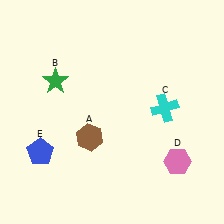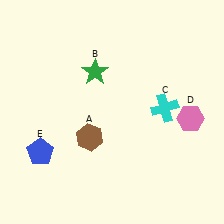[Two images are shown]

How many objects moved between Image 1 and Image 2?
2 objects moved between the two images.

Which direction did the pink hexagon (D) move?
The pink hexagon (D) moved up.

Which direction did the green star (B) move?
The green star (B) moved right.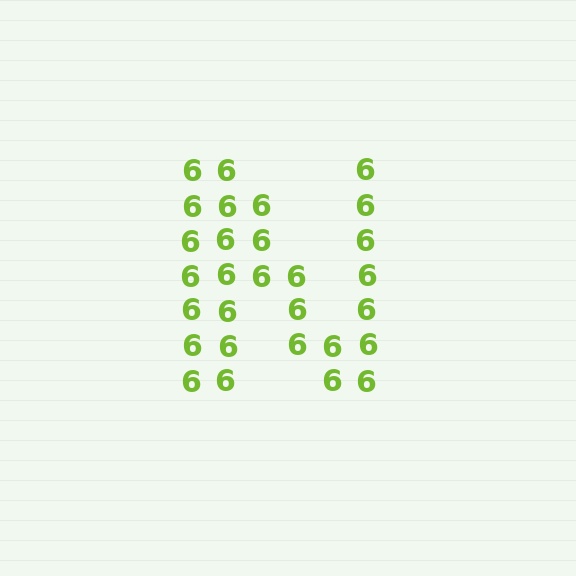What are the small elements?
The small elements are digit 6's.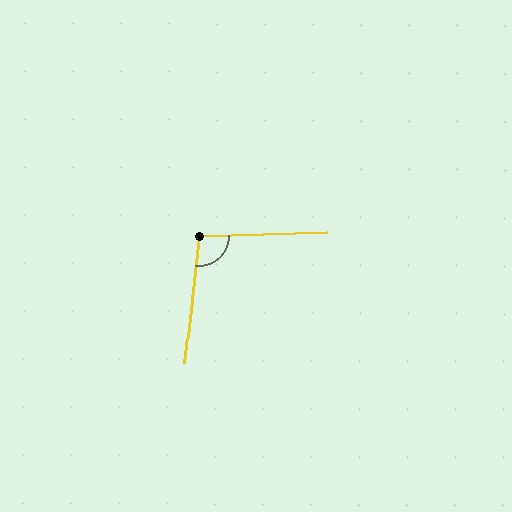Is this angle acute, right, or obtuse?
It is obtuse.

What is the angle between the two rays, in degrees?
Approximately 98 degrees.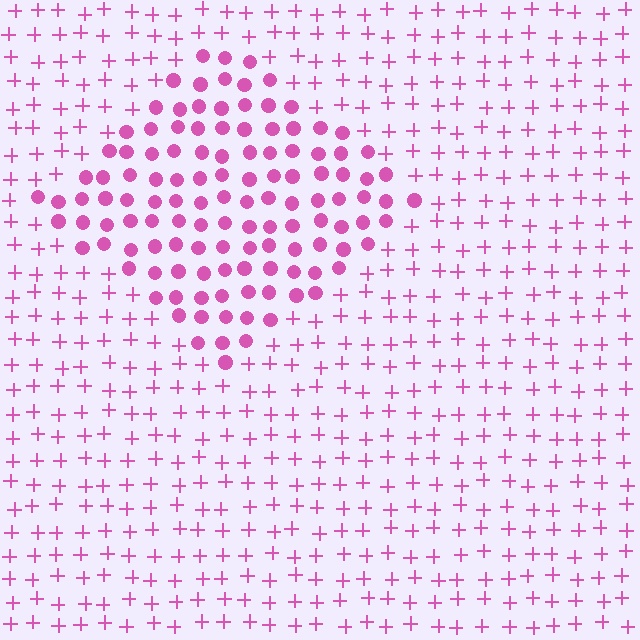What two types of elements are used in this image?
The image uses circles inside the diamond region and plus signs outside it.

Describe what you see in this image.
The image is filled with small pink elements arranged in a uniform grid. A diamond-shaped region contains circles, while the surrounding area contains plus signs. The boundary is defined purely by the change in element shape.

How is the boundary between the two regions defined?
The boundary is defined by a change in element shape: circles inside vs. plus signs outside. All elements share the same color and spacing.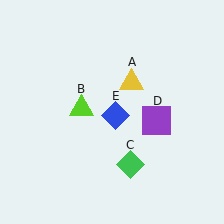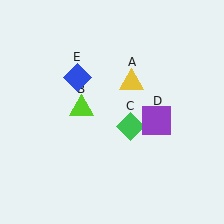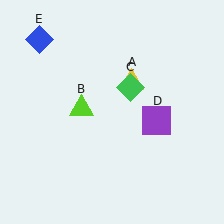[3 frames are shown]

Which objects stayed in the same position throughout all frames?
Yellow triangle (object A) and lime triangle (object B) and purple square (object D) remained stationary.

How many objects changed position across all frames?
2 objects changed position: green diamond (object C), blue diamond (object E).